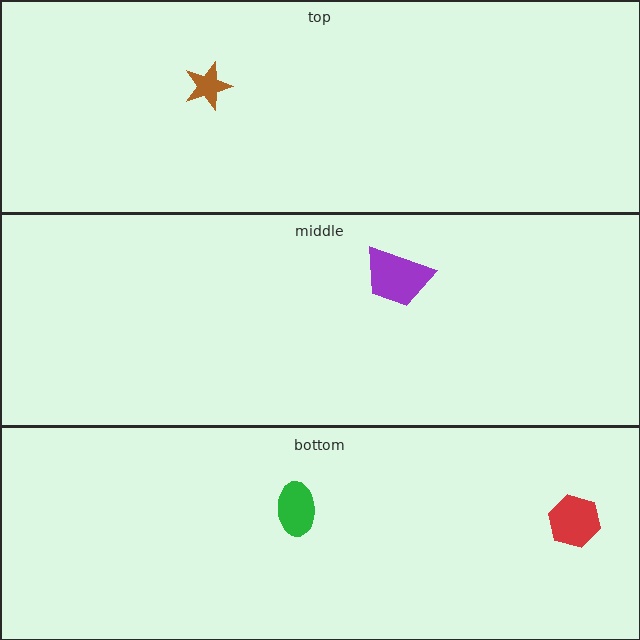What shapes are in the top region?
The brown star.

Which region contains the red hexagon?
The bottom region.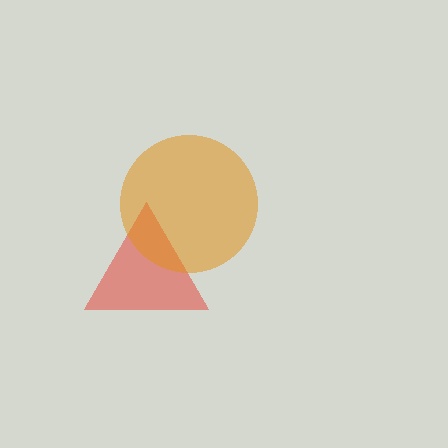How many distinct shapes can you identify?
There are 2 distinct shapes: a red triangle, an orange circle.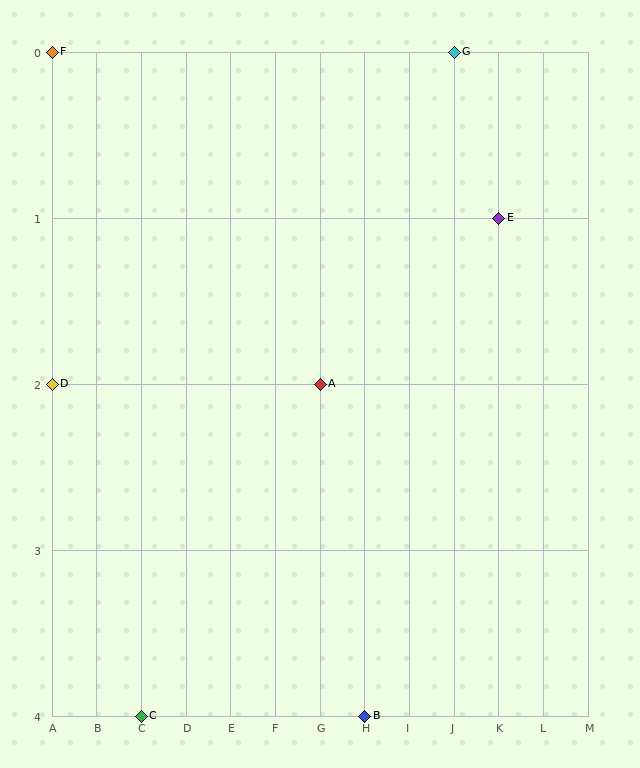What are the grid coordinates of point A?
Point A is at grid coordinates (G, 2).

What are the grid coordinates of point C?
Point C is at grid coordinates (C, 4).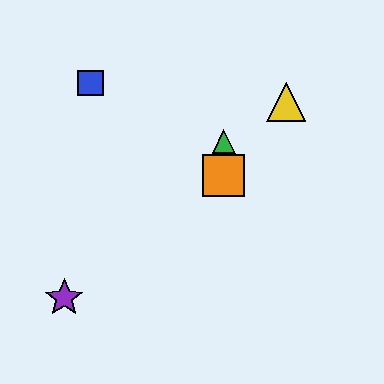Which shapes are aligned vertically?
The red star, the green triangle, the orange square are aligned vertically.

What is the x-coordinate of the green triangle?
The green triangle is at x≈224.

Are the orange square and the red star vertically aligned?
Yes, both are at x≈224.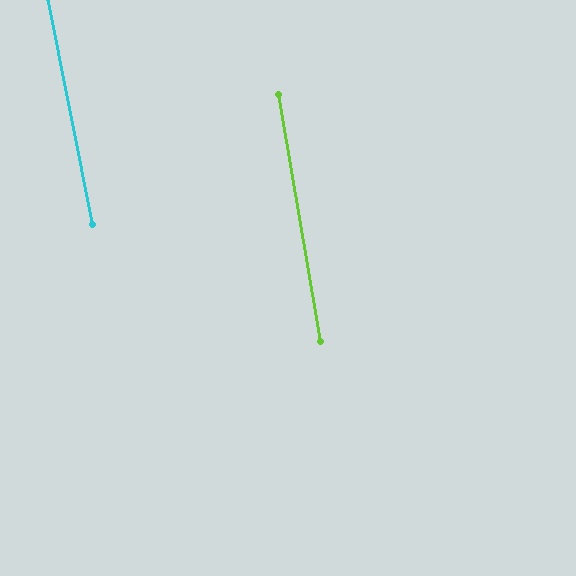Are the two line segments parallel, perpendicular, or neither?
Parallel — their directions differ by only 1.5°.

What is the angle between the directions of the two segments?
Approximately 2 degrees.